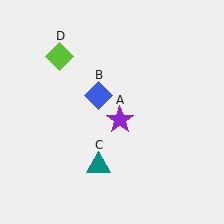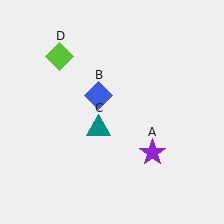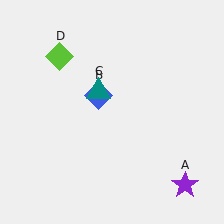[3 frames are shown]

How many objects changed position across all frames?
2 objects changed position: purple star (object A), teal triangle (object C).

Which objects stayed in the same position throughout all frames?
Blue diamond (object B) and lime diamond (object D) remained stationary.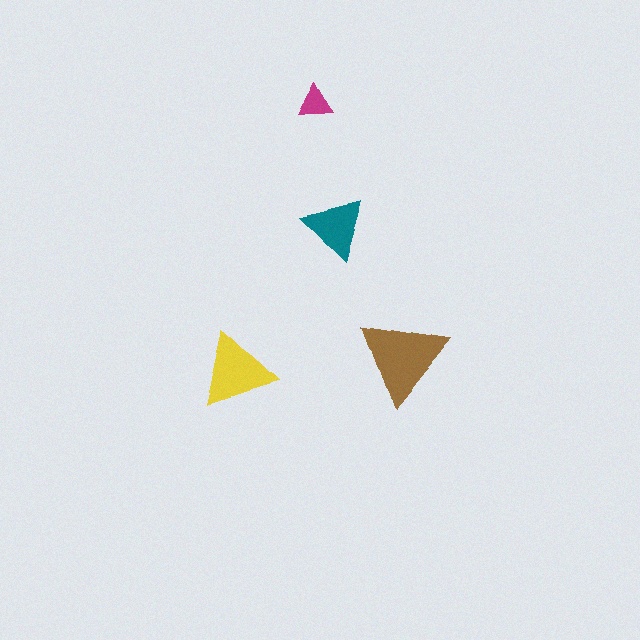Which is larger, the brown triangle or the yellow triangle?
The brown one.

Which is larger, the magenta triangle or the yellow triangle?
The yellow one.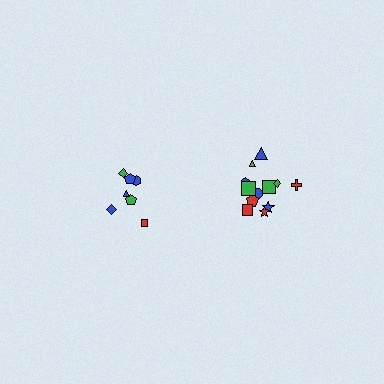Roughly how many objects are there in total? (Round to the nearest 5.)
Roughly 20 objects in total.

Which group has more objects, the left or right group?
The right group.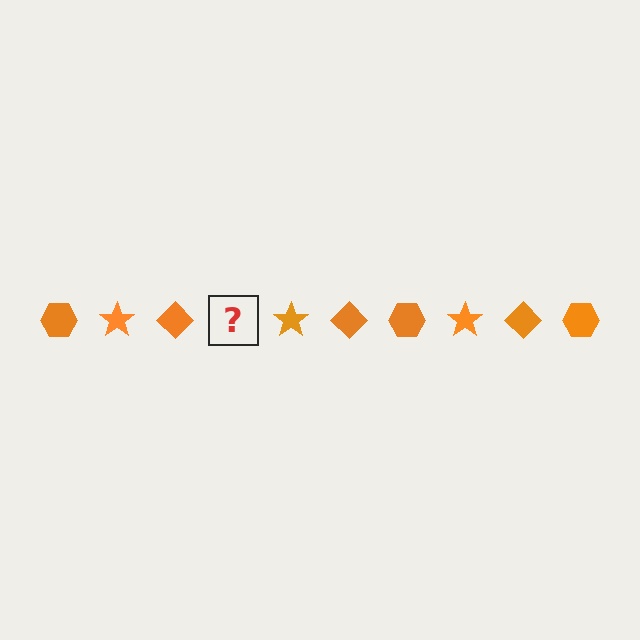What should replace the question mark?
The question mark should be replaced with an orange hexagon.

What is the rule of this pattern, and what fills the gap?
The rule is that the pattern cycles through hexagon, star, diamond shapes in orange. The gap should be filled with an orange hexagon.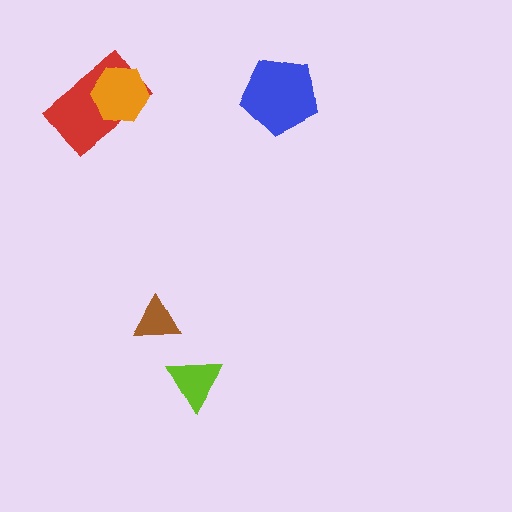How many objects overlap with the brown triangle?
0 objects overlap with the brown triangle.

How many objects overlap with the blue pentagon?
0 objects overlap with the blue pentagon.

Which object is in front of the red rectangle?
The orange hexagon is in front of the red rectangle.